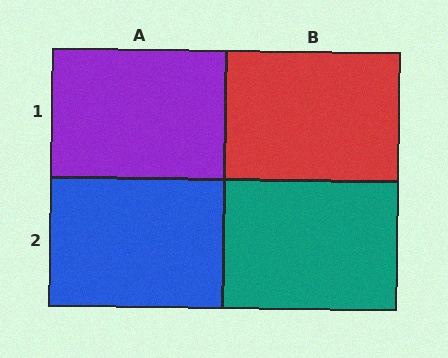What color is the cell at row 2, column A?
Blue.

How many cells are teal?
1 cell is teal.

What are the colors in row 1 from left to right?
Purple, red.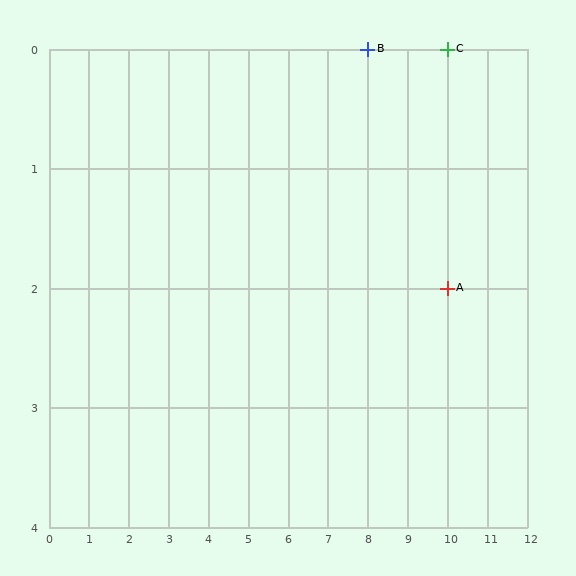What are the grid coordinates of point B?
Point B is at grid coordinates (8, 0).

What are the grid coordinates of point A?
Point A is at grid coordinates (10, 2).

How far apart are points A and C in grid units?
Points A and C are 2 rows apart.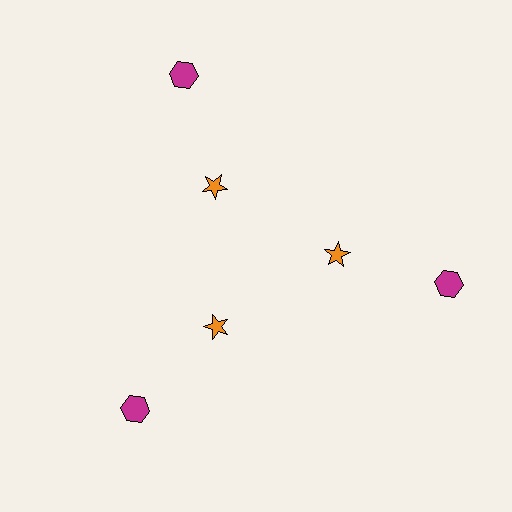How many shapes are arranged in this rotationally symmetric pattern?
There are 6 shapes, arranged in 3 groups of 2.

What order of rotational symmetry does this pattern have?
This pattern has 3-fold rotational symmetry.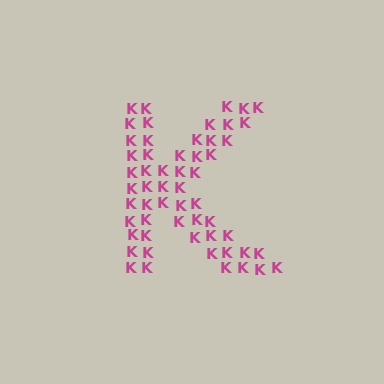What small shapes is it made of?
It is made of small letter K's.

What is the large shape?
The large shape is the letter K.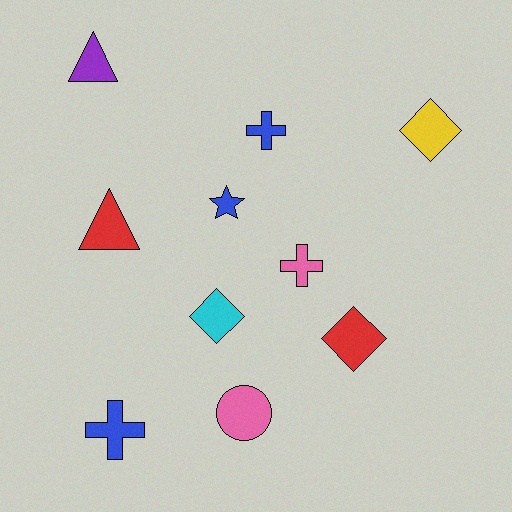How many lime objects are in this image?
There are no lime objects.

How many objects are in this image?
There are 10 objects.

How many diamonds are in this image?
There are 3 diamonds.